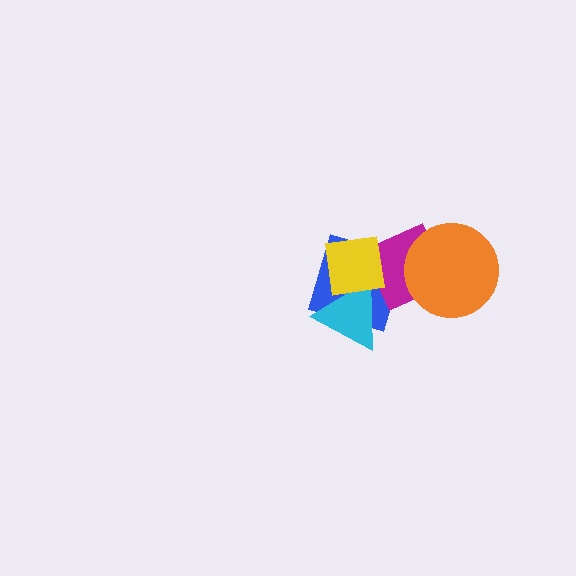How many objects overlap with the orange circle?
1 object overlaps with the orange circle.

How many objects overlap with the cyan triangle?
3 objects overlap with the cyan triangle.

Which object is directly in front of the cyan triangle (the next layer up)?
The magenta diamond is directly in front of the cyan triangle.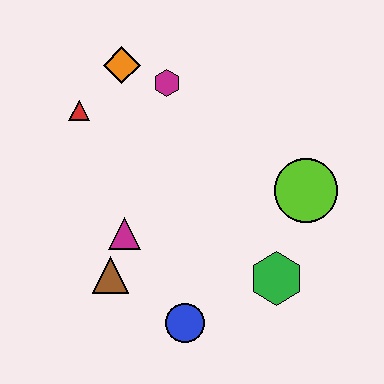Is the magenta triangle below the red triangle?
Yes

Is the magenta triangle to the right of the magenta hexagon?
No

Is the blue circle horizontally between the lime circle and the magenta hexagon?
Yes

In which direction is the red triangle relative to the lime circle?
The red triangle is to the left of the lime circle.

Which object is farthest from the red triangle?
The green hexagon is farthest from the red triangle.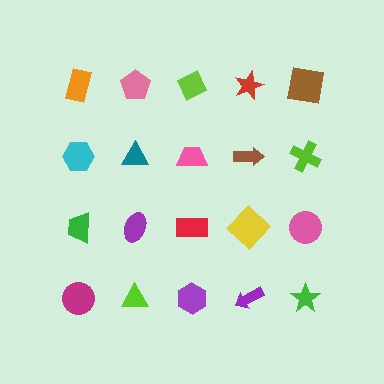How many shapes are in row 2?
5 shapes.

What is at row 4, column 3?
A purple hexagon.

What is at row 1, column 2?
A pink pentagon.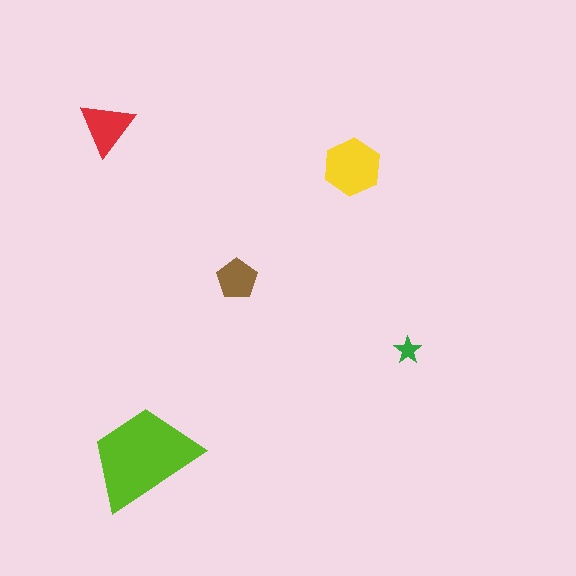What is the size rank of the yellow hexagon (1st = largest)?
2nd.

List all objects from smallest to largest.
The green star, the brown pentagon, the red triangle, the yellow hexagon, the lime trapezoid.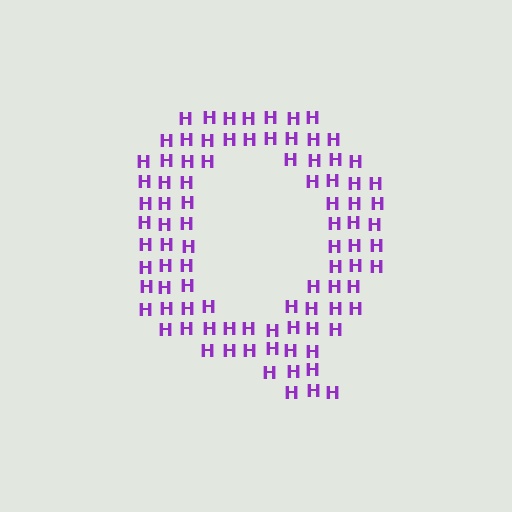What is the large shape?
The large shape is the letter Q.